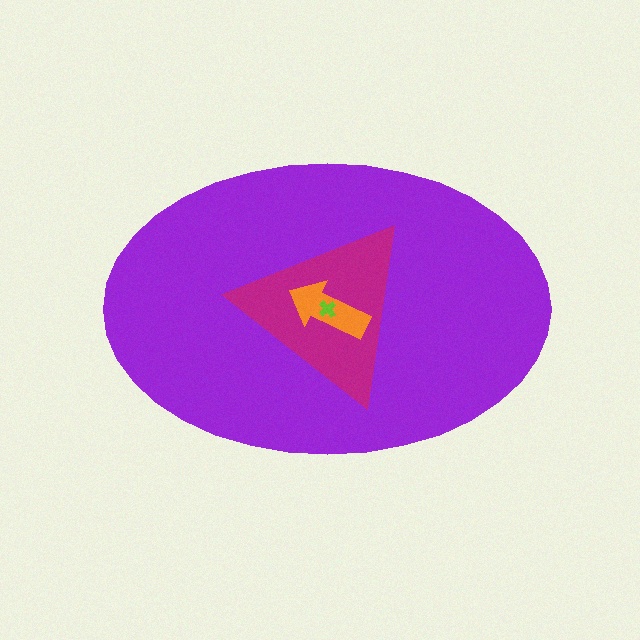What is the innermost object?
The lime cross.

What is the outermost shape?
The purple ellipse.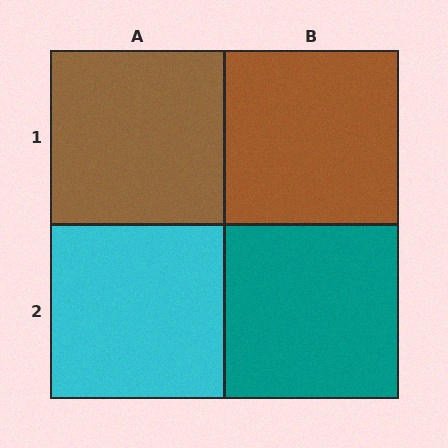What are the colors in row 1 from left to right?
Brown, brown.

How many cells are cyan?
1 cell is cyan.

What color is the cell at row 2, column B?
Teal.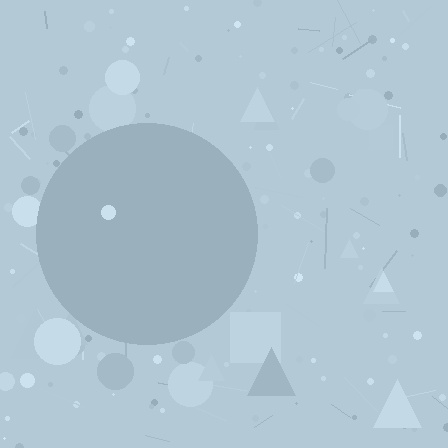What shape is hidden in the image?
A circle is hidden in the image.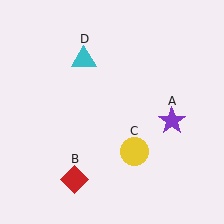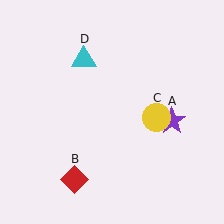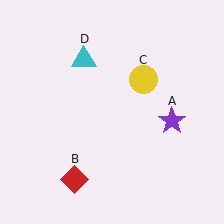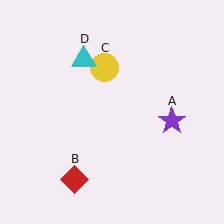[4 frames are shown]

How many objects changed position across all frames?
1 object changed position: yellow circle (object C).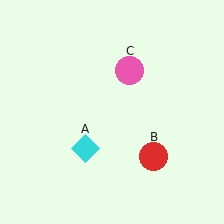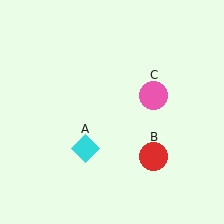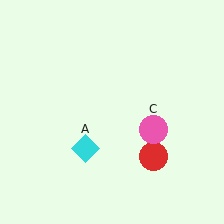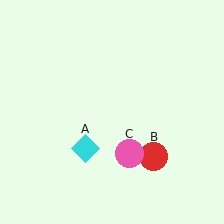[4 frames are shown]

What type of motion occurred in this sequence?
The pink circle (object C) rotated clockwise around the center of the scene.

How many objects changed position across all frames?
1 object changed position: pink circle (object C).